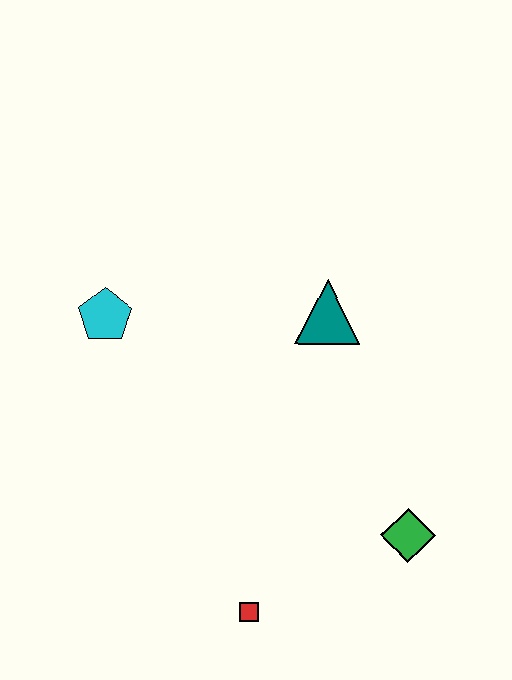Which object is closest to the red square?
The green diamond is closest to the red square.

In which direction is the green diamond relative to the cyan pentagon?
The green diamond is to the right of the cyan pentagon.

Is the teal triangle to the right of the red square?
Yes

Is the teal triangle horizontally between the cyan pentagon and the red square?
No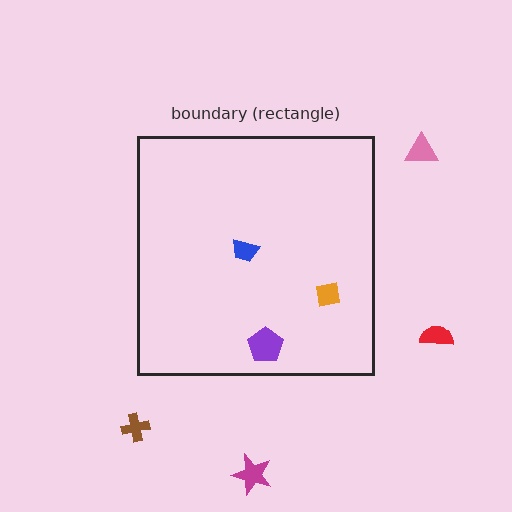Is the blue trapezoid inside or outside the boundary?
Inside.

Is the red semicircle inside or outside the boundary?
Outside.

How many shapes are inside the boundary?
3 inside, 4 outside.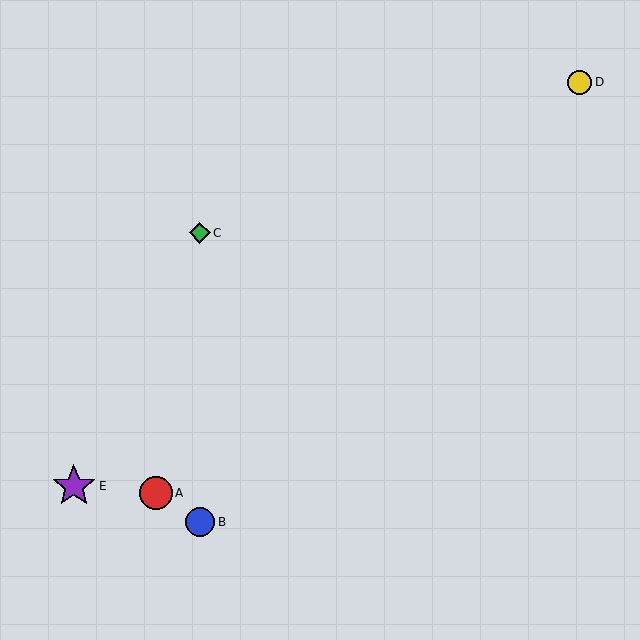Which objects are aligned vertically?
Objects B, C are aligned vertically.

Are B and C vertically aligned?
Yes, both are at x≈200.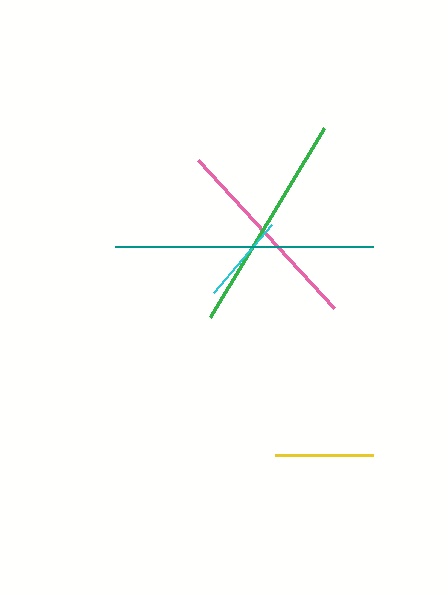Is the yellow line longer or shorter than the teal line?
The teal line is longer than the yellow line.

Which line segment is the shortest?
The cyan line is the shortest at approximately 89 pixels.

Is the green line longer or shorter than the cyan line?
The green line is longer than the cyan line.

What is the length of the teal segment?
The teal segment is approximately 258 pixels long.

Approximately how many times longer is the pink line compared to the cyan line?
The pink line is approximately 2.3 times the length of the cyan line.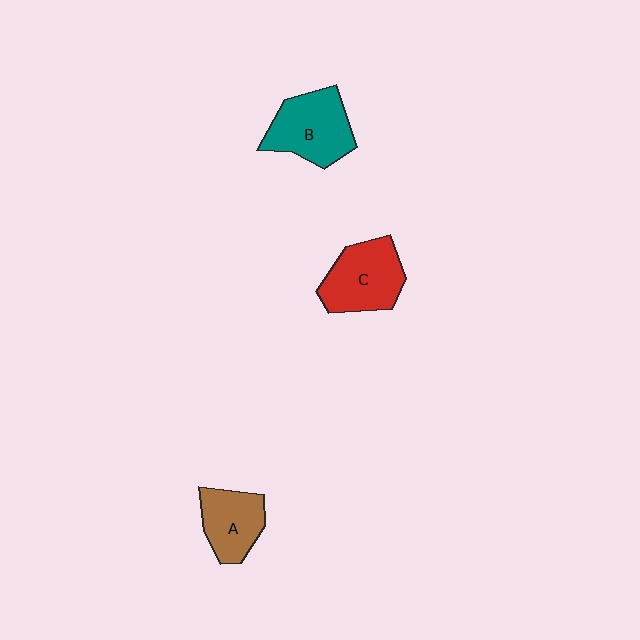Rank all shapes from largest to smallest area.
From largest to smallest: B (teal), C (red), A (brown).